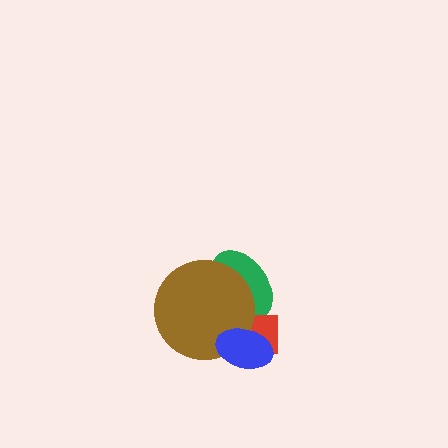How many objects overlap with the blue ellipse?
2 objects overlap with the blue ellipse.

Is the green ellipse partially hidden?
Yes, it is partially covered by another shape.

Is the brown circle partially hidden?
Yes, it is partially covered by another shape.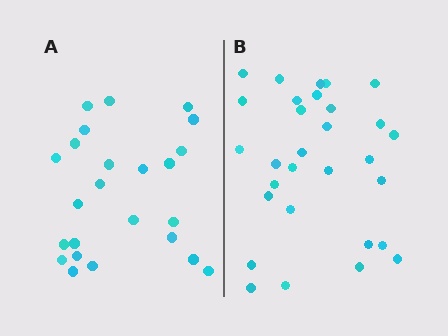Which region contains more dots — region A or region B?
Region B (the right region) has more dots.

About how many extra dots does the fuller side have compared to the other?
Region B has about 6 more dots than region A.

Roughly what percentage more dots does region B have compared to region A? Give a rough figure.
About 25% more.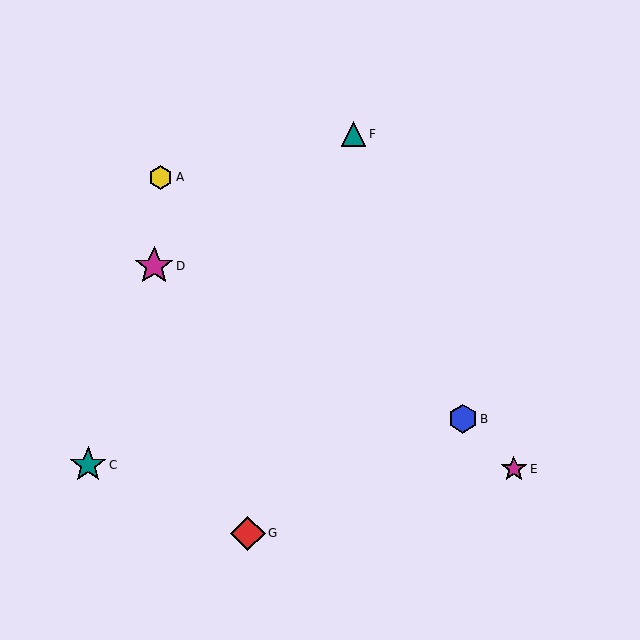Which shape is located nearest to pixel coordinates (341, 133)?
The teal triangle (labeled F) at (353, 134) is nearest to that location.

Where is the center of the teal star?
The center of the teal star is at (88, 465).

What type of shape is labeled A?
Shape A is a yellow hexagon.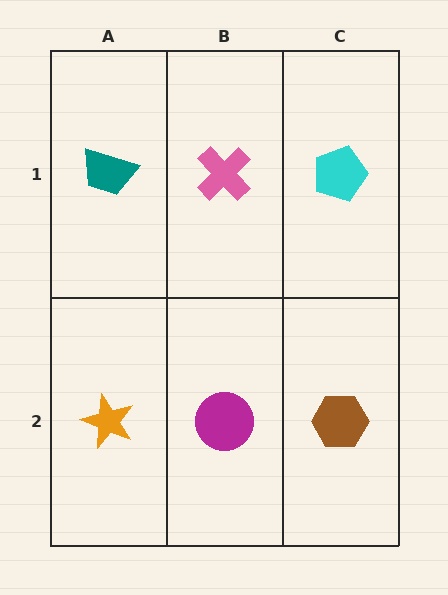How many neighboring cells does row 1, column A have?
2.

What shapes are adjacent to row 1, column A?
An orange star (row 2, column A), a pink cross (row 1, column B).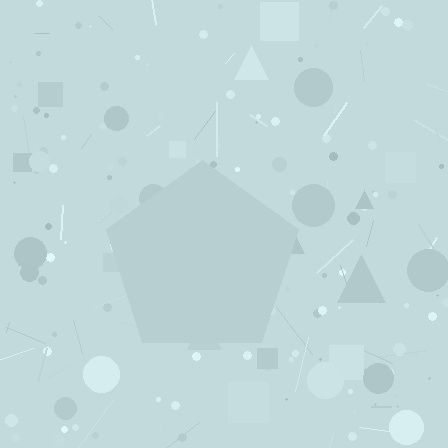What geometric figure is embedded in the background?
A pentagon is embedded in the background.